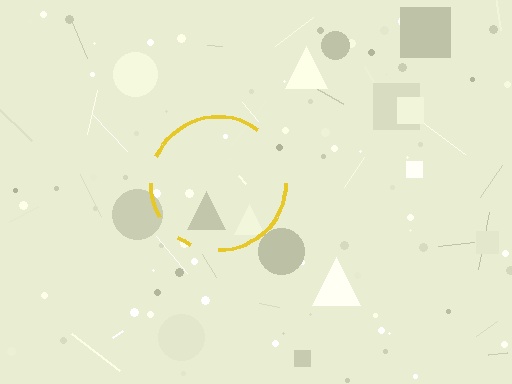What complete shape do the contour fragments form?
The contour fragments form a circle.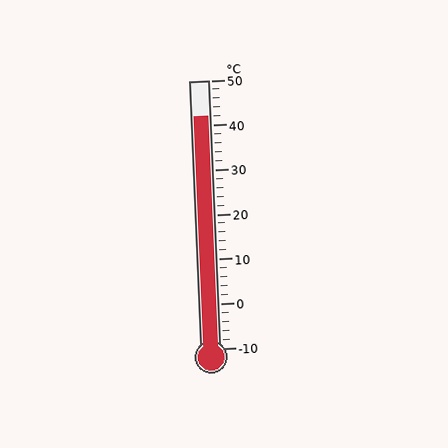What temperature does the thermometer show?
The thermometer shows approximately 42°C.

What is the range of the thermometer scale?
The thermometer scale ranges from -10°C to 50°C.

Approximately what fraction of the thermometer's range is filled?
The thermometer is filled to approximately 85% of its range.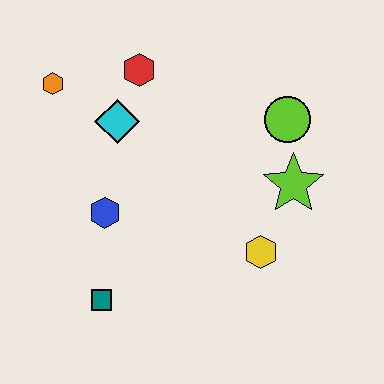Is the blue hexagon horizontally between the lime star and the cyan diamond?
No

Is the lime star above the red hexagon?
No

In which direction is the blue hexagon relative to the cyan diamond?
The blue hexagon is below the cyan diamond.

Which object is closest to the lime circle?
The lime star is closest to the lime circle.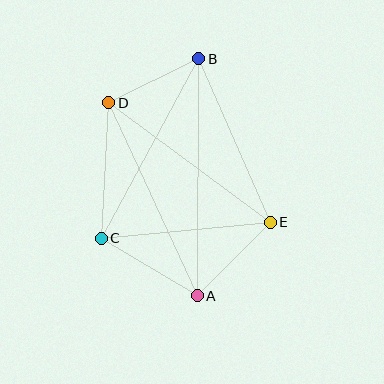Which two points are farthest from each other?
Points A and B are farthest from each other.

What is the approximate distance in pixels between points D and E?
The distance between D and E is approximately 201 pixels.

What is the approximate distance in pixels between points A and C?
The distance between A and C is approximately 112 pixels.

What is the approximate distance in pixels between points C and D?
The distance between C and D is approximately 136 pixels.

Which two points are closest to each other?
Points B and D are closest to each other.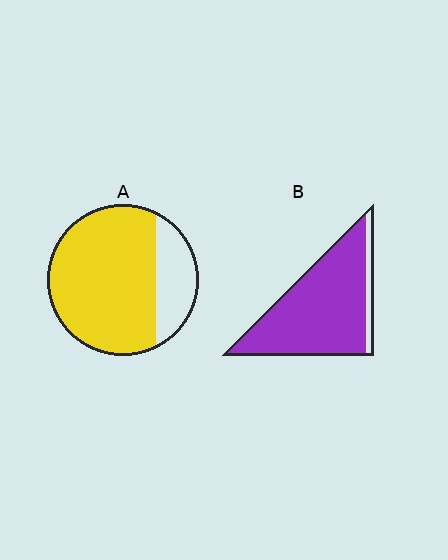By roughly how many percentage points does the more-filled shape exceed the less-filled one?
By roughly 15 percentage points (B over A).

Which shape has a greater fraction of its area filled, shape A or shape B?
Shape B.